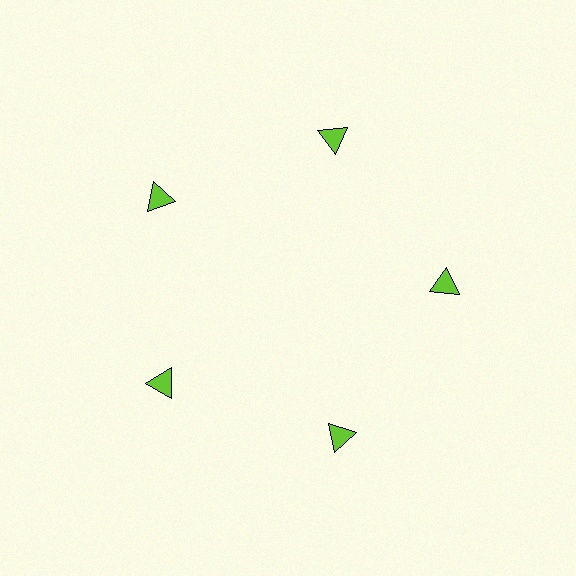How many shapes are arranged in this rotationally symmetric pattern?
There are 5 shapes, arranged in 5 groups of 1.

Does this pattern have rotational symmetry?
Yes, this pattern has 5-fold rotational symmetry. It looks the same after rotating 72 degrees around the center.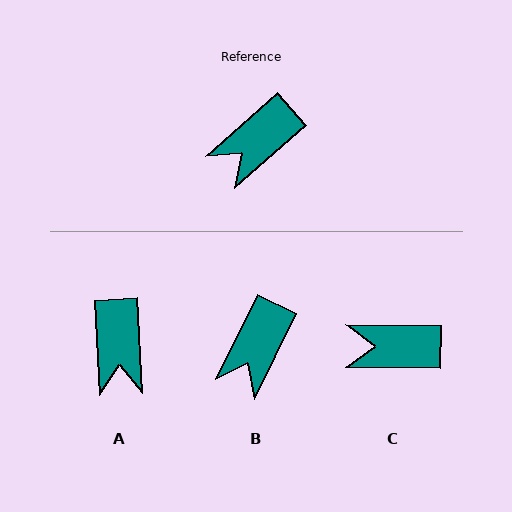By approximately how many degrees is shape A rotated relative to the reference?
Approximately 52 degrees counter-clockwise.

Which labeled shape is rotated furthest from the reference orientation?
A, about 52 degrees away.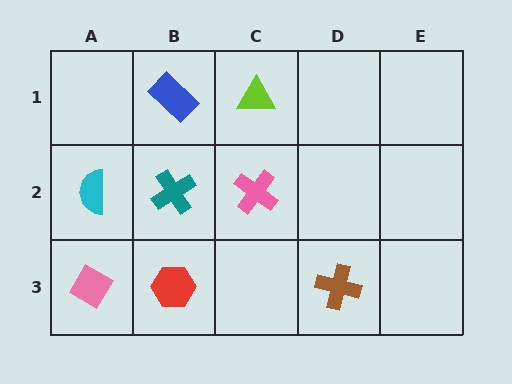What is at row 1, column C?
A lime triangle.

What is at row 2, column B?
A teal cross.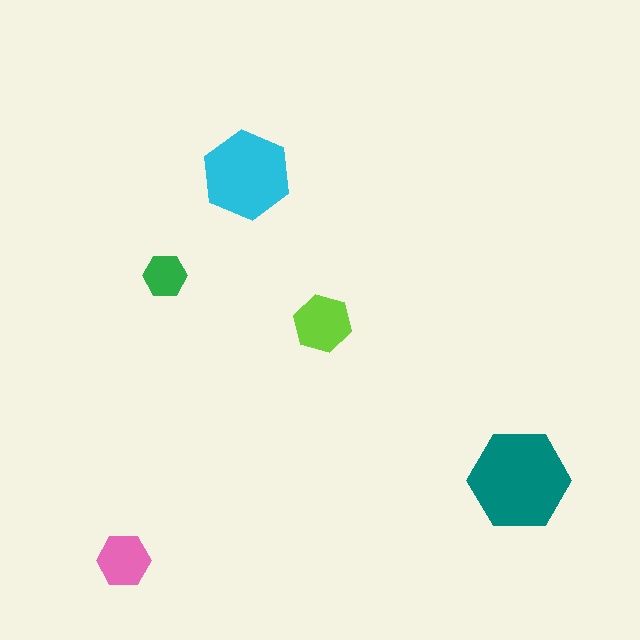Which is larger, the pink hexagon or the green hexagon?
The pink one.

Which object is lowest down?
The pink hexagon is bottommost.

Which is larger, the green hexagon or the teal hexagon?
The teal one.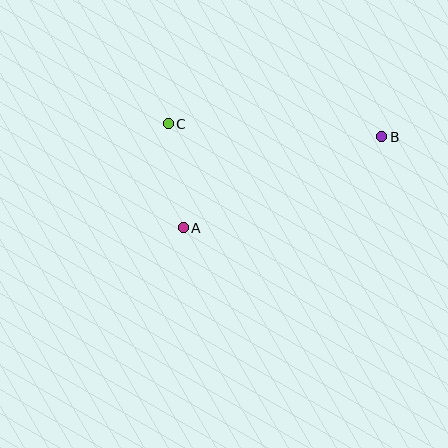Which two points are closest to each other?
Points A and C are closest to each other.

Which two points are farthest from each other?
Points A and B are farthest from each other.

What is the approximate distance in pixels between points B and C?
The distance between B and C is approximately 214 pixels.